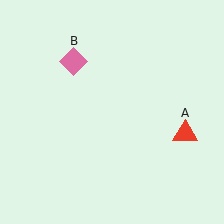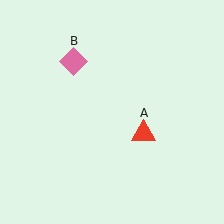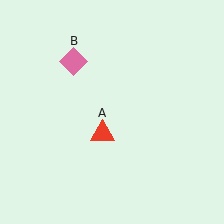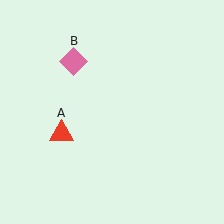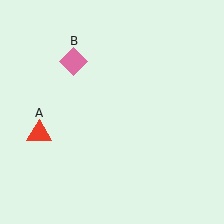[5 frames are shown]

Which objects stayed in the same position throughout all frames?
Pink diamond (object B) remained stationary.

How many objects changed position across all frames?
1 object changed position: red triangle (object A).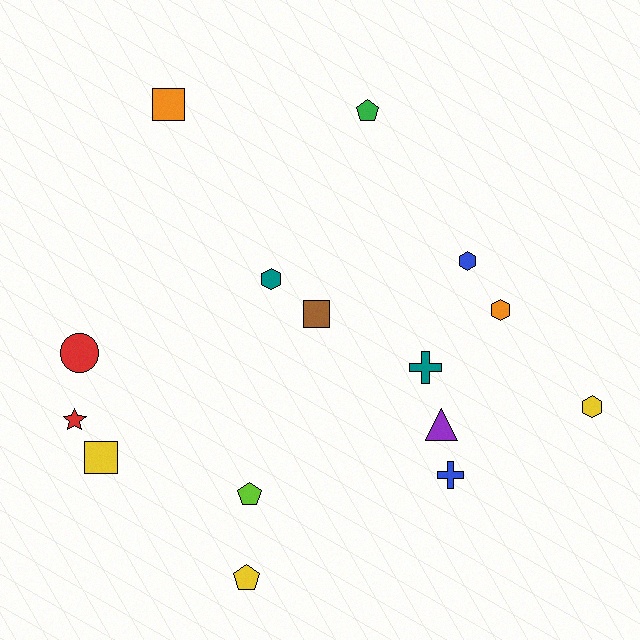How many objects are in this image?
There are 15 objects.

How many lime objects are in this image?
There is 1 lime object.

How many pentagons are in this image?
There are 3 pentagons.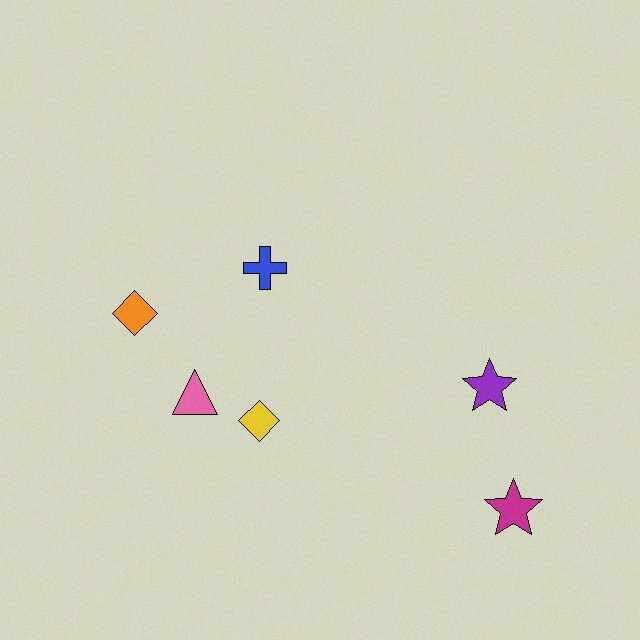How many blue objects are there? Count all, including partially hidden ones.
There is 1 blue object.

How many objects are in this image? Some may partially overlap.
There are 6 objects.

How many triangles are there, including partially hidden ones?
There is 1 triangle.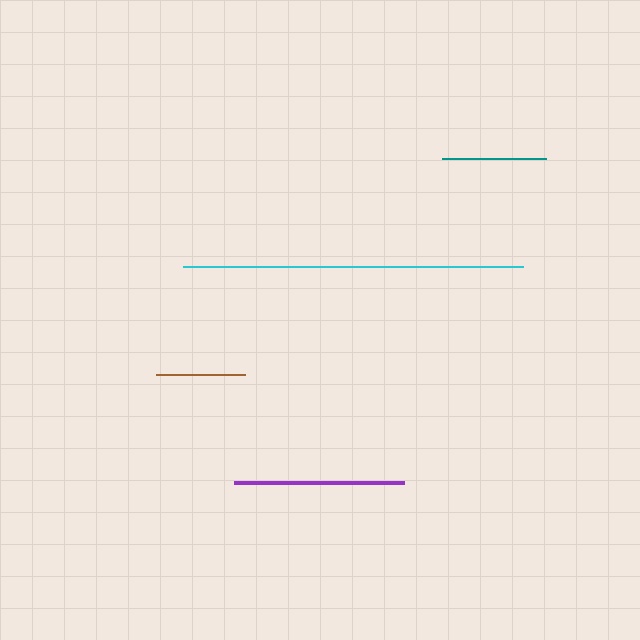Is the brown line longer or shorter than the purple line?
The purple line is longer than the brown line.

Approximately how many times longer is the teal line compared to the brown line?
The teal line is approximately 1.2 times the length of the brown line.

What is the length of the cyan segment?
The cyan segment is approximately 340 pixels long.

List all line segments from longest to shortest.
From longest to shortest: cyan, purple, teal, brown.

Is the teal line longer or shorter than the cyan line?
The cyan line is longer than the teal line.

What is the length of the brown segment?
The brown segment is approximately 90 pixels long.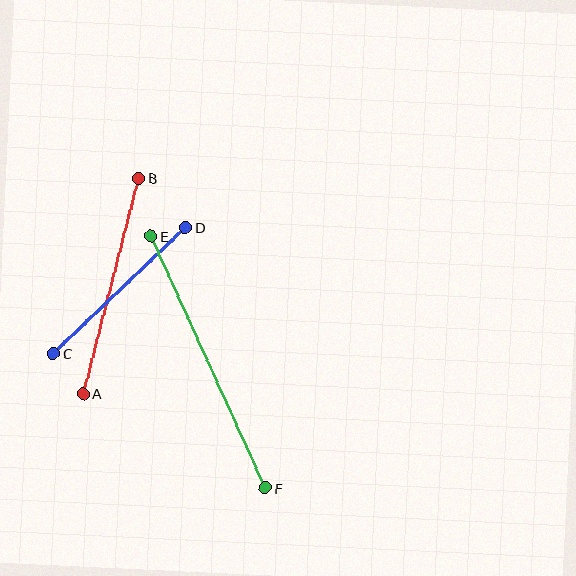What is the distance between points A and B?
The distance is approximately 222 pixels.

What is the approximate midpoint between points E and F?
The midpoint is at approximately (208, 362) pixels.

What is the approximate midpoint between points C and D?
The midpoint is at approximately (119, 290) pixels.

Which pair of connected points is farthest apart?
Points E and F are farthest apart.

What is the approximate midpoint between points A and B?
The midpoint is at approximately (111, 286) pixels.